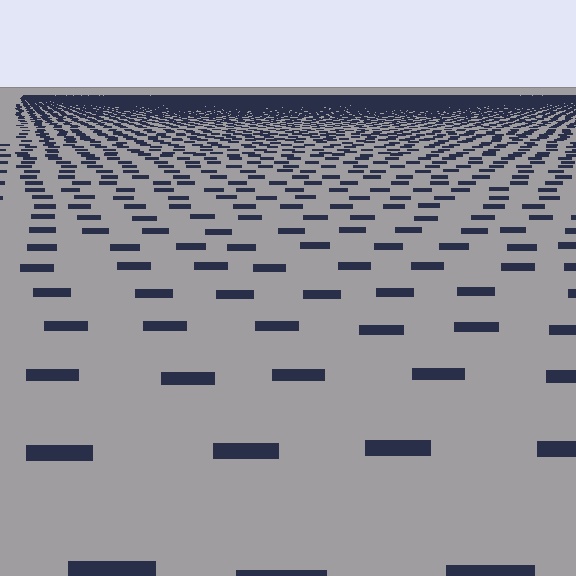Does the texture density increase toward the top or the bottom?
Density increases toward the top.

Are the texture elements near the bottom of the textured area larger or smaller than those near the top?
Larger. Near the bottom, elements are closer to the viewer and appear at a bigger on-screen size.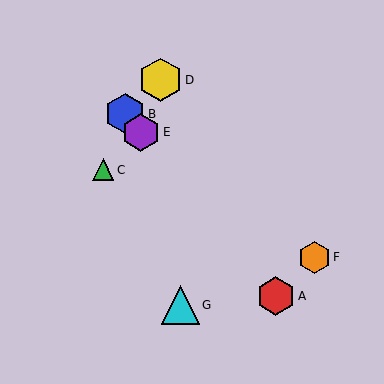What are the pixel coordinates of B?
Object B is at (125, 114).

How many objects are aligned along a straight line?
3 objects (A, B, E) are aligned along a straight line.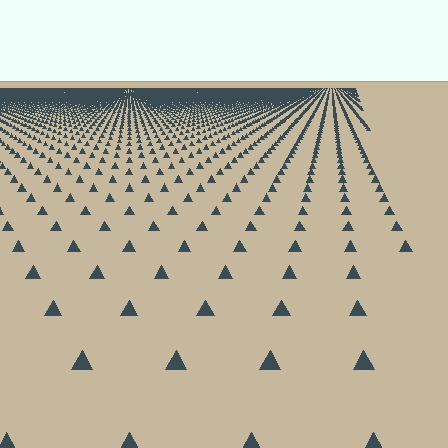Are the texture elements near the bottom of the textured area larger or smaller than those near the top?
Larger. Near the bottom, elements are closer to the viewer and appear at a bigger on-screen size.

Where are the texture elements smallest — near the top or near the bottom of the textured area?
Near the top.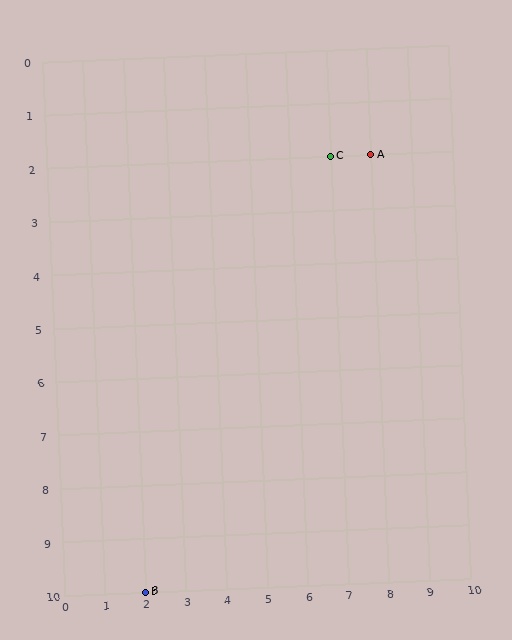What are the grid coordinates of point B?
Point B is at grid coordinates (2, 10).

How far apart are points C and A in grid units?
Points C and A are 1 column apart.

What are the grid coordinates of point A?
Point A is at grid coordinates (8, 2).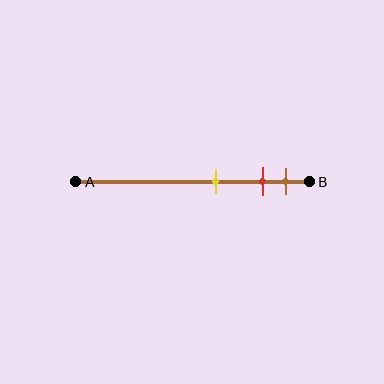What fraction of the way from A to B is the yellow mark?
The yellow mark is approximately 60% (0.6) of the way from A to B.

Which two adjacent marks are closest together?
The red and brown marks are the closest adjacent pair.